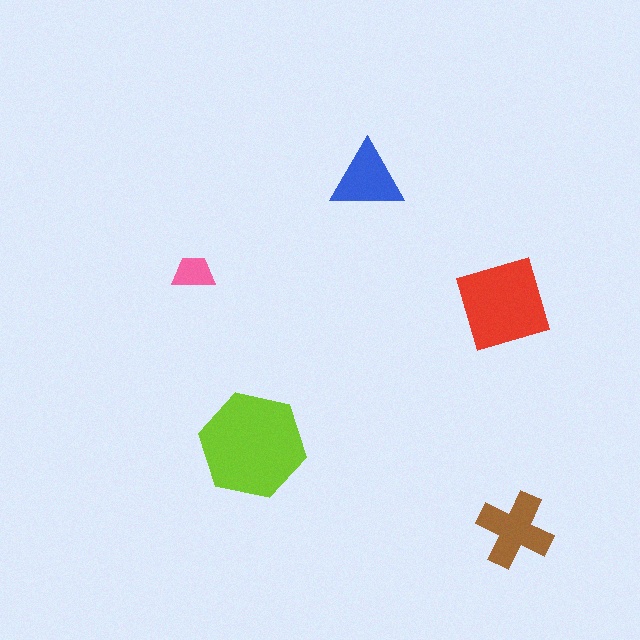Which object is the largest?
The lime hexagon.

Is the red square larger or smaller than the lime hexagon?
Smaller.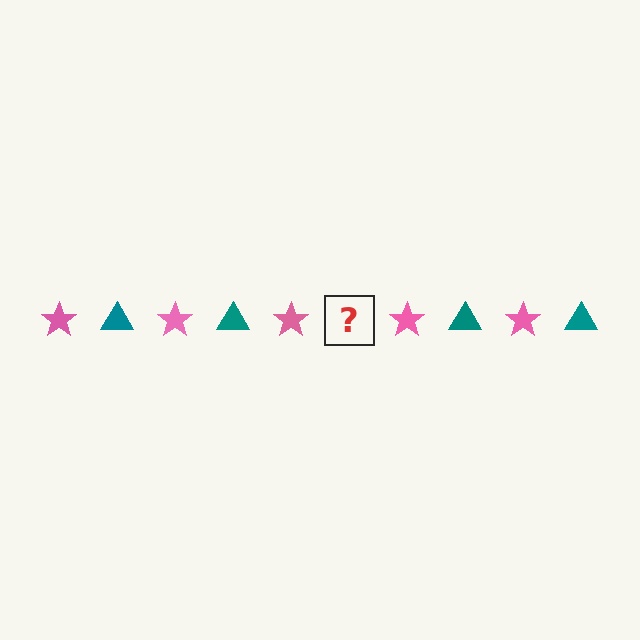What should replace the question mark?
The question mark should be replaced with a teal triangle.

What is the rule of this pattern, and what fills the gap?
The rule is that the pattern alternates between pink star and teal triangle. The gap should be filled with a teal triangle.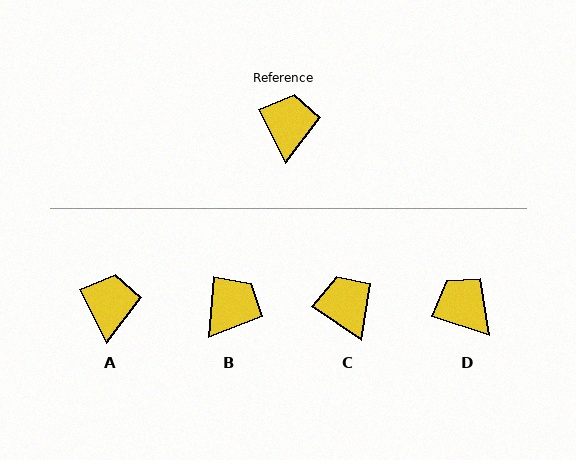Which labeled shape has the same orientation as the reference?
A.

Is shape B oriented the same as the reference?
No, it is off by about 32 degrees.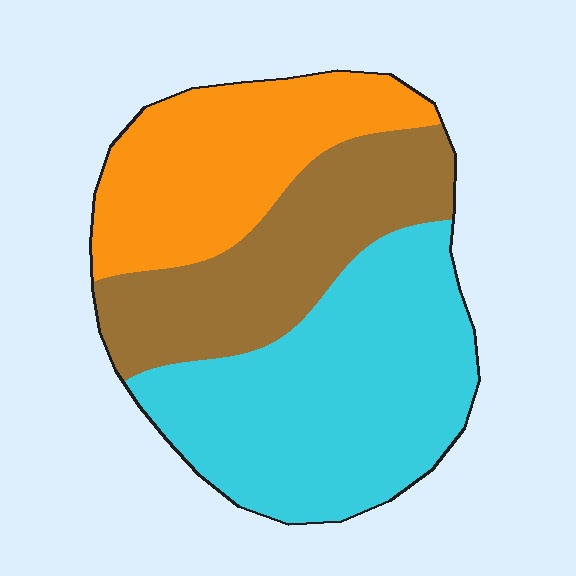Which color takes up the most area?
Cyan, at roughly 45%.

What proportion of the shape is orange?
Orange covers about 30% of the shape.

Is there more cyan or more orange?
Cyan.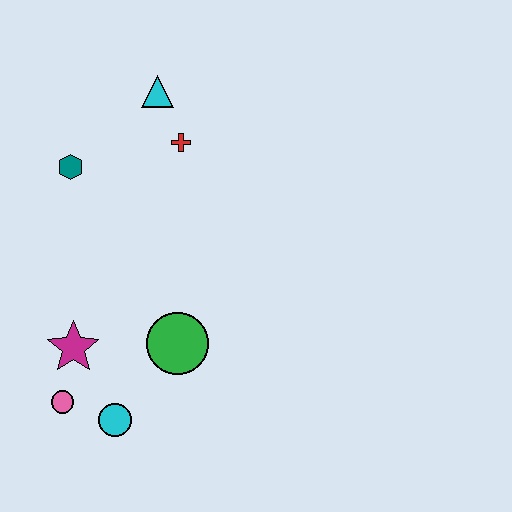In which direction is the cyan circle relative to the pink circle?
The cyan circle is to the right of the pink circle.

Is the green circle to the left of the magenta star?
No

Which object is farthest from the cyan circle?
The cyan triangle is farthest from the cyan circle.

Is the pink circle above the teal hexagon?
No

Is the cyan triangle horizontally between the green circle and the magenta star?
Yes